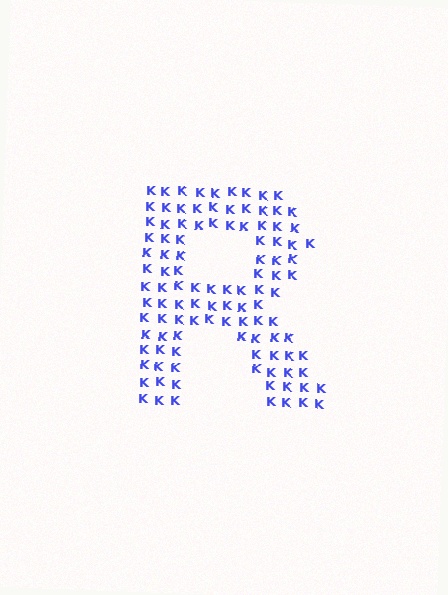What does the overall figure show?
The overall figure shows the letter R.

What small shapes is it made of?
It is made of small letter K's.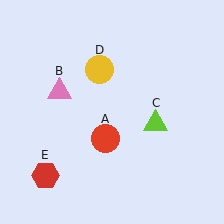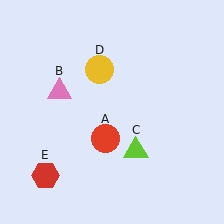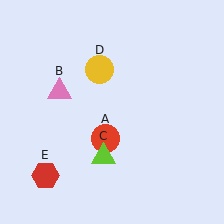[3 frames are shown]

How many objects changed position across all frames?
1 object changed position: lime triangle (object C).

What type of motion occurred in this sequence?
The lime triangle (object C) rotated clockwise around the center of the scene.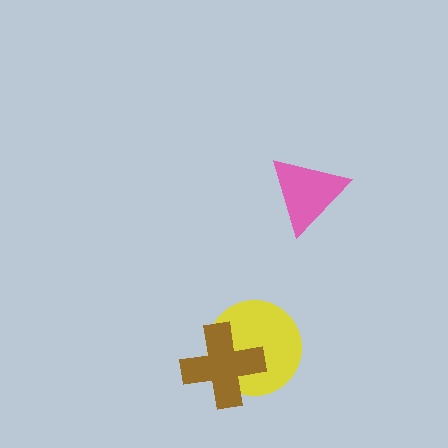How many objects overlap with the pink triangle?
0 objects overlap with the pink triangle.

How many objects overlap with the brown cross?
1 object overlaps with the brown cross.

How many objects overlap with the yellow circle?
1 object overlaps with the yellow circle.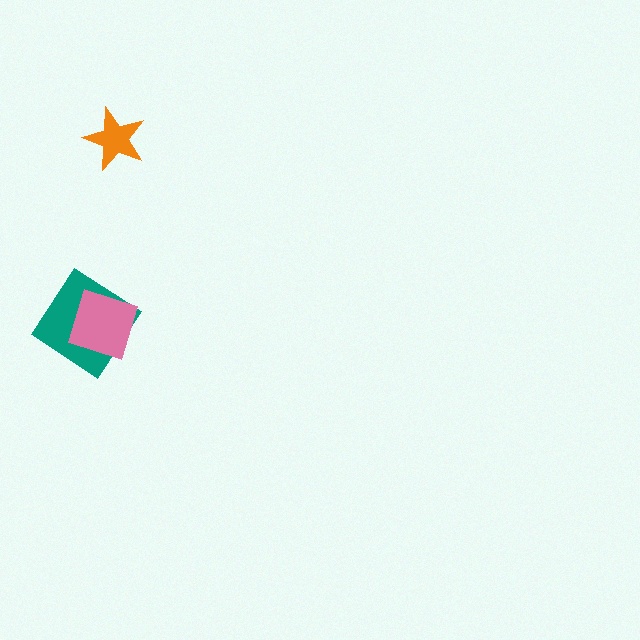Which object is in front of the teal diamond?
The pink square is in front of the teal diamond.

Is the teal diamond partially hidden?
Yes, it is partially covered by another shape.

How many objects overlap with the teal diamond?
1 object overlaps with the teal diamond.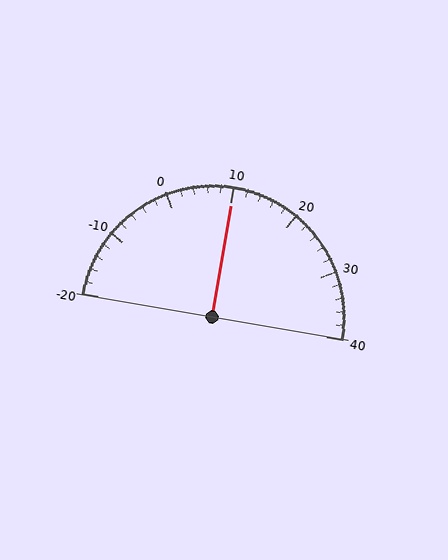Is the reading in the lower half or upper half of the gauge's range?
The reading is in the upper half of the range (-20 to 40).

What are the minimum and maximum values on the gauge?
The gauge ranges from -20 to 40.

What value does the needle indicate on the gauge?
The needle indicates approximately 10.